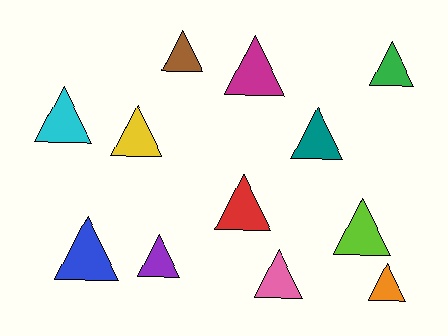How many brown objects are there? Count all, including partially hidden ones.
There is 1 brown object.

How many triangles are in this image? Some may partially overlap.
There are 12 triangles.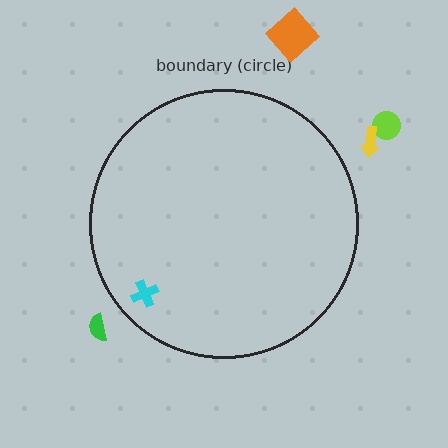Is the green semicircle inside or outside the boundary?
Outside.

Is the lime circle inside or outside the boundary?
Outside.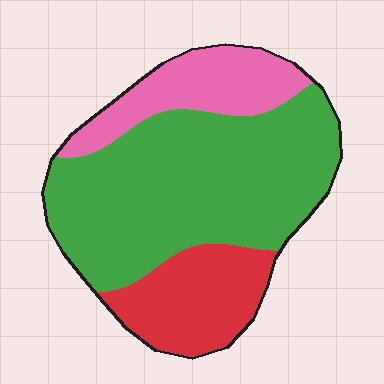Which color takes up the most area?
Green, at roughly 60%.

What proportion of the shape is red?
Red takes up about one fifth (1/5) of the shape.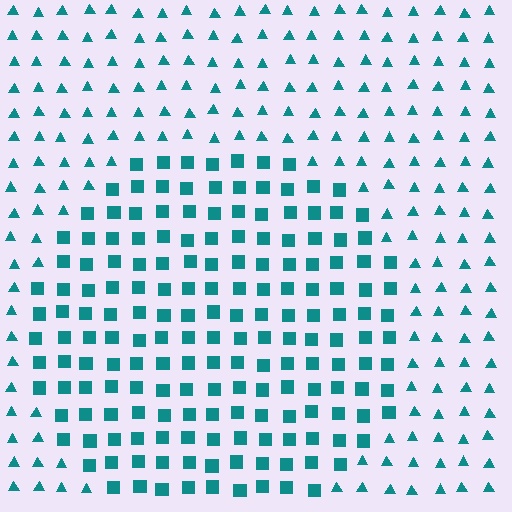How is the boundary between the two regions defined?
The boundary is defined by a change in element shape: squares inside vs. triangles outside. All elements share the same color and spacing.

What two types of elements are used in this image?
The image uses squares inside the circle region and triangles outside it.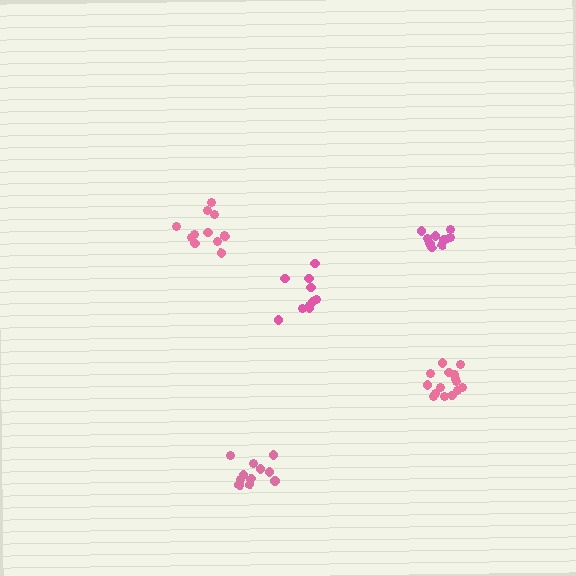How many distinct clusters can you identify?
There are 5 distinct clusters.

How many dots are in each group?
Group 1: 12 dots, Group 2: 10 dots, Group 3: 10 dots, Group 4: 11 dots, Group 5: 15 dots (58 total).